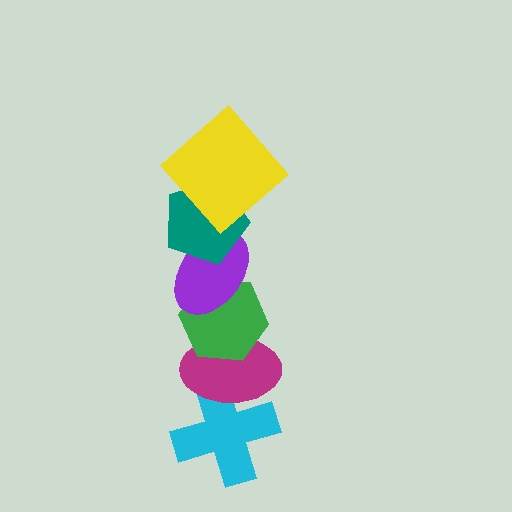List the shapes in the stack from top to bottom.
From top to bottom: the yellow diamond, the teal pentagon, the purple ellipse, the green hexagon, the magenta ellipse, the cyan cross.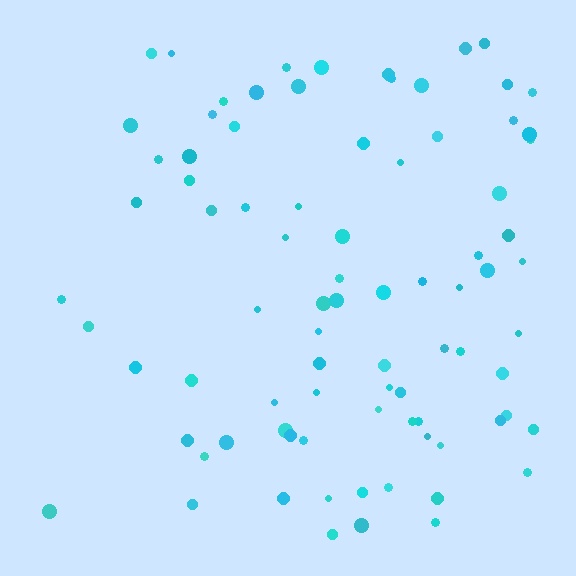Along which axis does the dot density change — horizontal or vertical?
Horizontal.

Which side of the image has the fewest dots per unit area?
The left.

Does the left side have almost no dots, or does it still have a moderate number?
Still a moderate number, just noticeably fewer than the right.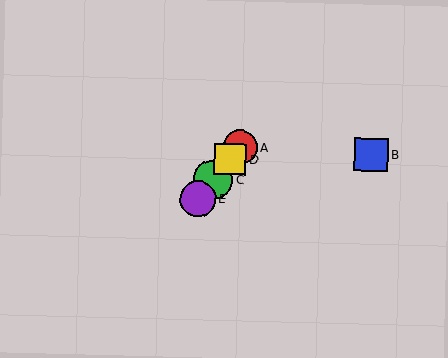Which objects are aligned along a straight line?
Objects A, C, D, E are aligned along a straight line.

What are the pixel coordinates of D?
Object D is at (230, 159).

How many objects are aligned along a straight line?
4 objects (A, C, D, E) are aligned along a straight line.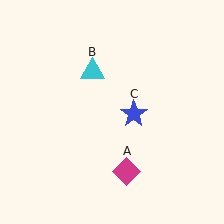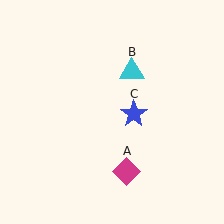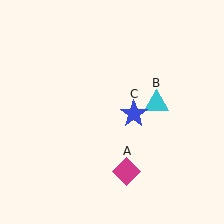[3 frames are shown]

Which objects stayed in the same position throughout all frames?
Magenta diamond (object A) and blue star (object C) remained stationary.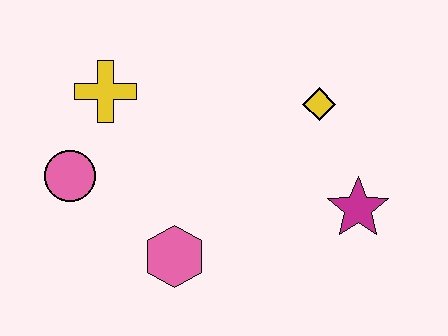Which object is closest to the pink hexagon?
The pink circle is closest to the pink hexagon.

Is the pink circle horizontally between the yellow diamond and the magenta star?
No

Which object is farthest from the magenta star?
The pink circle is farthest from the magenta star.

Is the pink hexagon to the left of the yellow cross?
No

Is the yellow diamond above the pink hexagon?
Yes